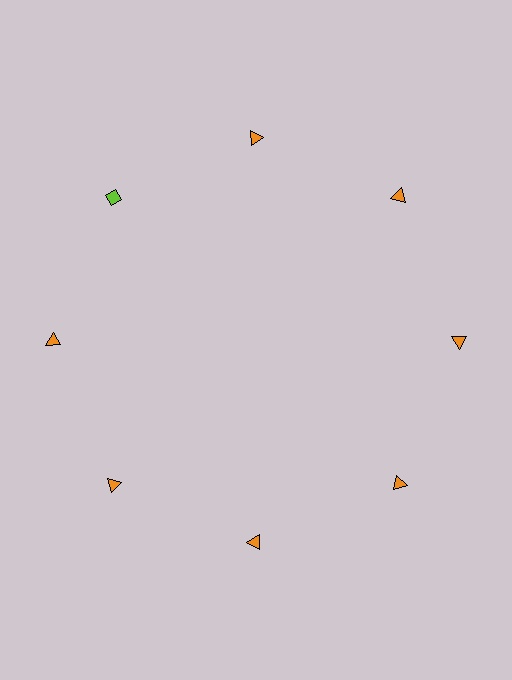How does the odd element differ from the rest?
It differs in both color (lime instead of orange) and shape (diamond instead of triangle).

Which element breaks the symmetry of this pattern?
The lime diamond at roughly the 10 o'clock position breaks the symmetry. All other shapes are orange triangles.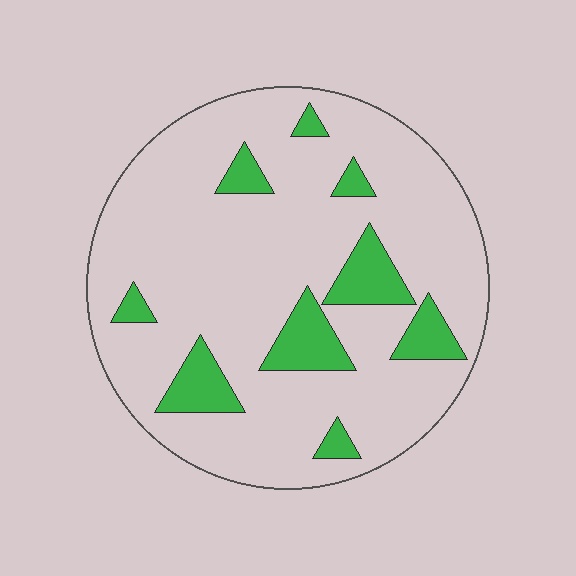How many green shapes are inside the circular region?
9.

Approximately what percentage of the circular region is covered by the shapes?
Approximately 15%.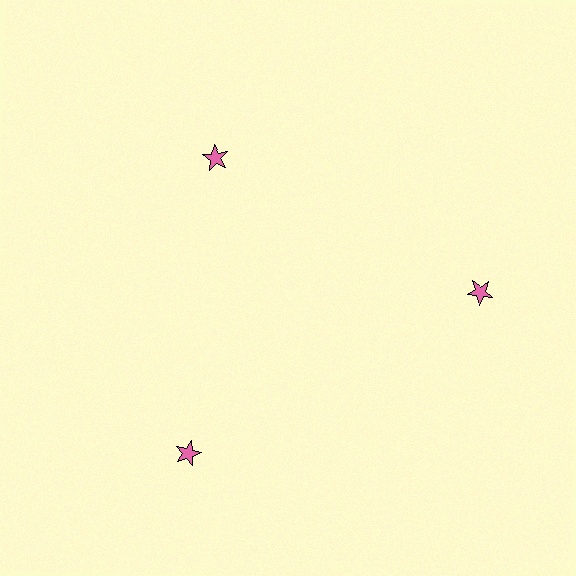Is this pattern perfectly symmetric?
No. The 3 pink stars are arranged in a ring, but one element near the 11 o'clock position is pulled inward toward the center, breaking the 3-fold rotational symmetry.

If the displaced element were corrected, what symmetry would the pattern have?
It would have 3-fold rotational symmetry — the pattern would map onto itself every 120 degrees.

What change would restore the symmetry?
The symmetry would be restored by moving it outward, back onto the ring so that all 3 stars sit at equal angles and equal distance from the center.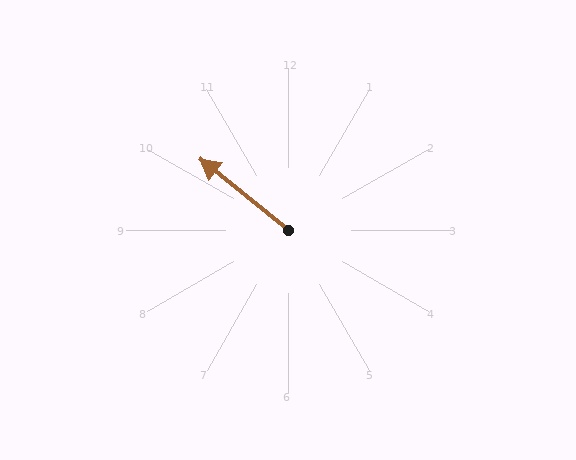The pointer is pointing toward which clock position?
Roughly 10 o'clock.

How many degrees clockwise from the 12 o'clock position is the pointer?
Approximately 309 degrees.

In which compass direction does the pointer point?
Northwest.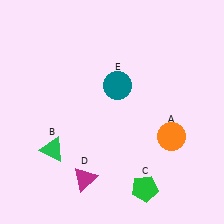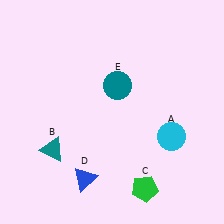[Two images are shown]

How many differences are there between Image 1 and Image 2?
There are 3 differences between the two images.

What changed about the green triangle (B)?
In Image 1, B is green. In Image 2, it changed to teal.